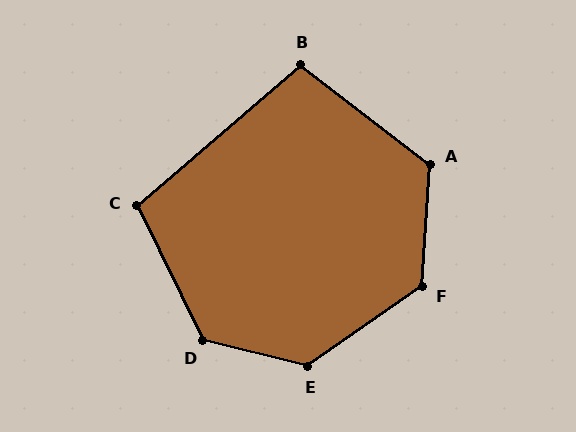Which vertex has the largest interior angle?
E, at approximately 132 degrees.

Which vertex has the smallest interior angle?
B, at approximately 102 degrees.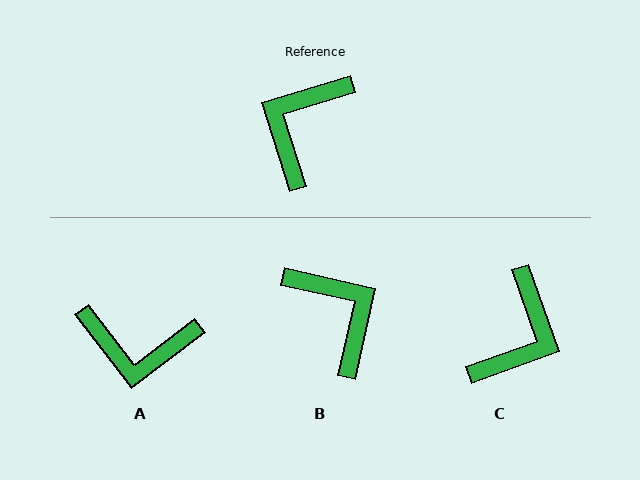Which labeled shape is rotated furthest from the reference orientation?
C, about 178 degrees away.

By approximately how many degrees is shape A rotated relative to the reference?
Approximately 110 degrees counter-clockwise.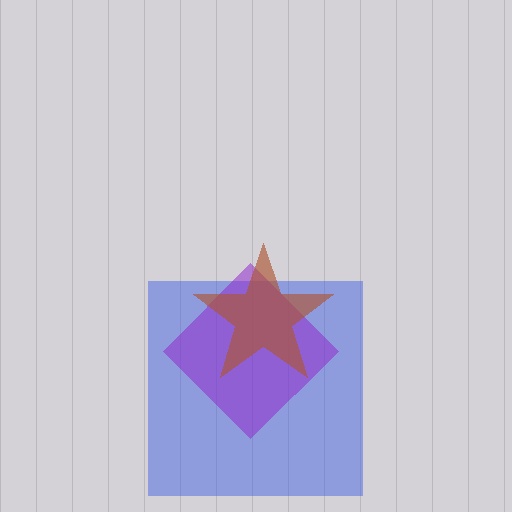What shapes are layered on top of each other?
The layered shapes are: a blue square, a purple diamond, a brown star.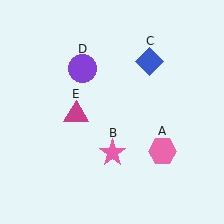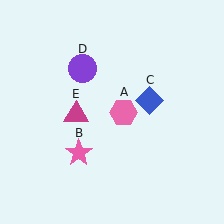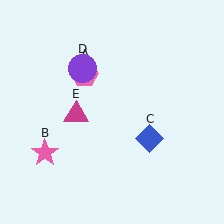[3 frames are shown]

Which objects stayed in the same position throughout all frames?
Purple circle (object D) and magenta triangle (object E) remained stationary.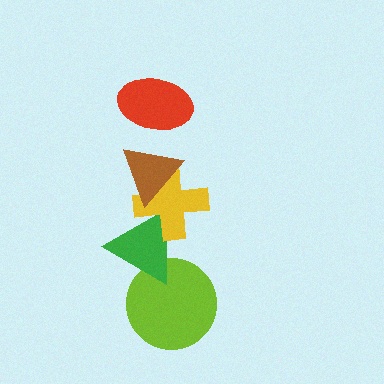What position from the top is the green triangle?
The green triangle is 4th from the top.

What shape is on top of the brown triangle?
The red ellipse is on top of the brown triangle.